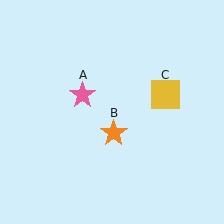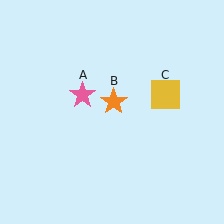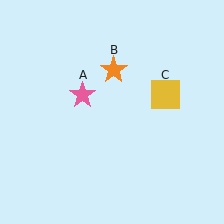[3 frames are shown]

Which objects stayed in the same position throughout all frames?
Pink star (object A) and yellow square (object C) remained stationary.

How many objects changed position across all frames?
1 object changed position: orange star (object B).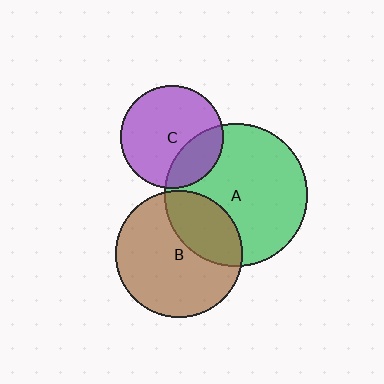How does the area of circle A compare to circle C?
Approximately 1.9 times.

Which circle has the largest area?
Circle A (green).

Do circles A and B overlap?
Yes.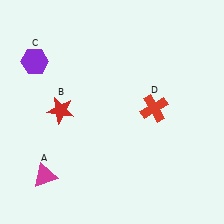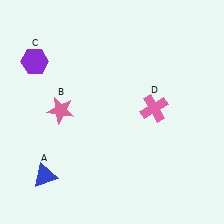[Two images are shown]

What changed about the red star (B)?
In Image 1, B is red. In Image 2, it changed to pink.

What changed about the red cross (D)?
In Image 1, D is red. In Image 2, it changed to pink.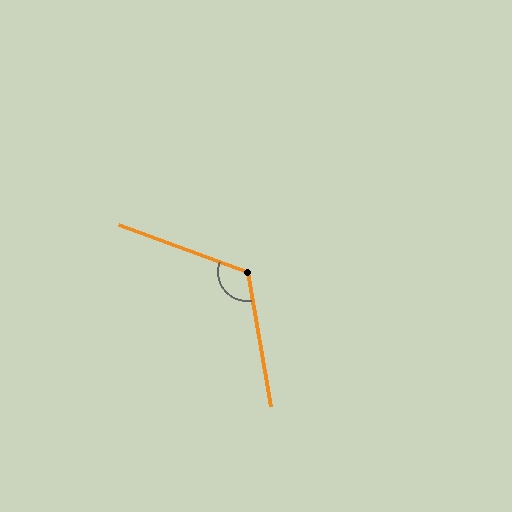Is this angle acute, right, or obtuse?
It is obtuse.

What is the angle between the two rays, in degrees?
Approximately 120 degrees.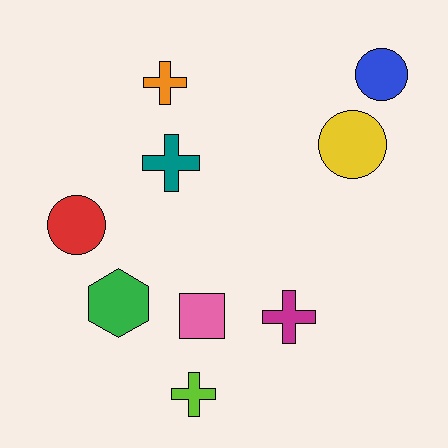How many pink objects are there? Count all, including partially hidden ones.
There is 1 pink object.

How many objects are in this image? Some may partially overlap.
There are 9 objects.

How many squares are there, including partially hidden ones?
There is 1 square.